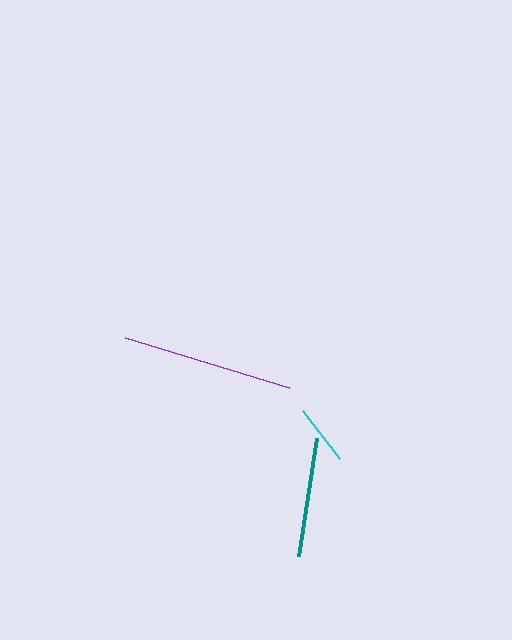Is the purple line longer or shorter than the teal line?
The purple line is longer than the teal line.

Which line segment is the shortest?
The cyan line is the shortest at approximately 60 pixels.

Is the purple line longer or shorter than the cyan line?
The purple line is longer than the cyan line.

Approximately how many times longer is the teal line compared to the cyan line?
The teal line is approximately 2.0 times the length of the cyan line.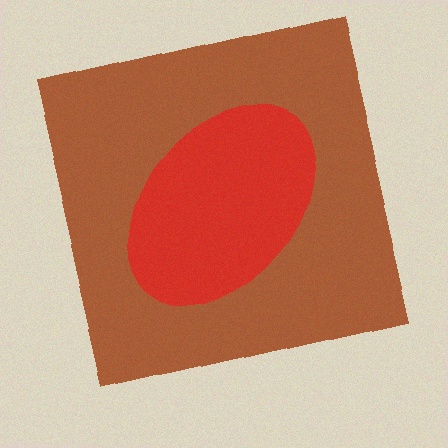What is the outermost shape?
The brown square.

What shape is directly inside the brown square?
The red ellipse.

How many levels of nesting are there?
2.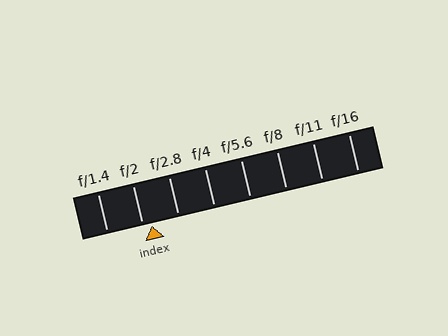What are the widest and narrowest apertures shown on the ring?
The widest aperture shown is f/1.4 and the narrowest is f/16.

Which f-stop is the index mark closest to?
The index mark is closest to f/2.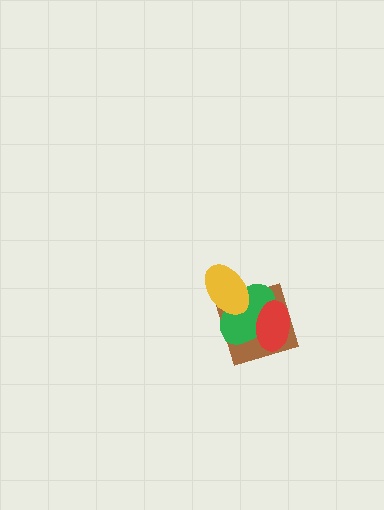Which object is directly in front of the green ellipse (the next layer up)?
The yellow ellipse is directly in front of the green ellipse.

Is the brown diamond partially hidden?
Yes, it is partially covered by another shape.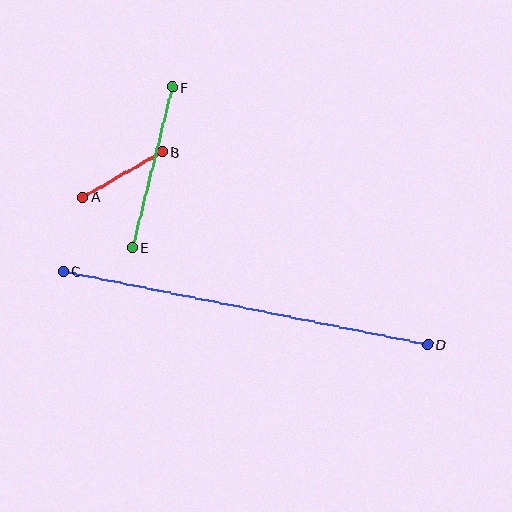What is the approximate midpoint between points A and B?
The midpoint is at approximately (123, 174) pixels.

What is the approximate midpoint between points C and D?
The midpoint is at approximately (245, 308) pixels.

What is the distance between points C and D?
The distance is approximately 372 pixels.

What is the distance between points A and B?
The distance is approximately 91 pixels.